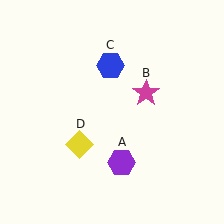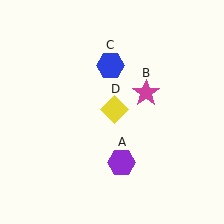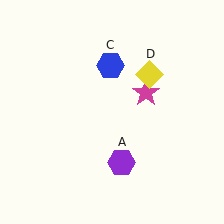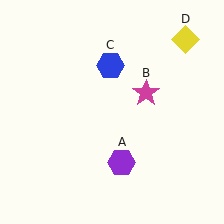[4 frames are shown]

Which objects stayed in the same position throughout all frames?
Purple hexagon (object A) and magenta star (object B) and blue hexagon (object C) remained stationary.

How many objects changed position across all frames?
1 object changed position: yellow diamond (object D).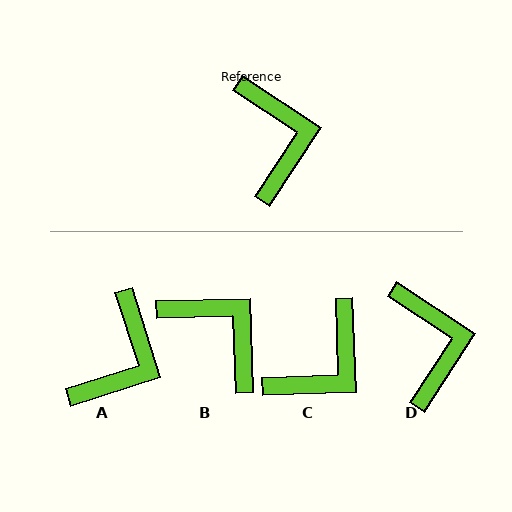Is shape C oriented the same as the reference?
No, it is off by about 55 degrees.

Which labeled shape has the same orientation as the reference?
D.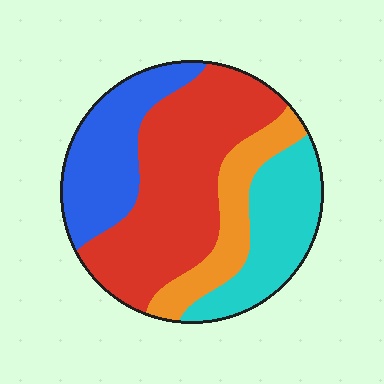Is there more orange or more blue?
Blue.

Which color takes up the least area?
Orange, at roughly 15%.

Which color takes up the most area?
Red, at roughly 40%.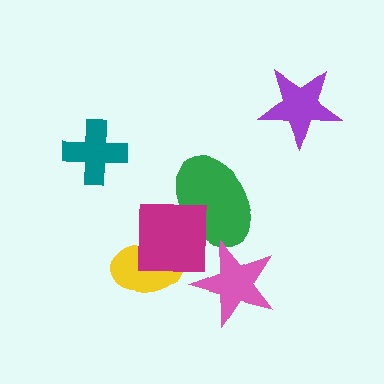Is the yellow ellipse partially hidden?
Yes, it is partially covered by another shape.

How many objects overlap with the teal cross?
0 objects overlap with the teal cross.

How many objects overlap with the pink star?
1 object overlaps with the pink star.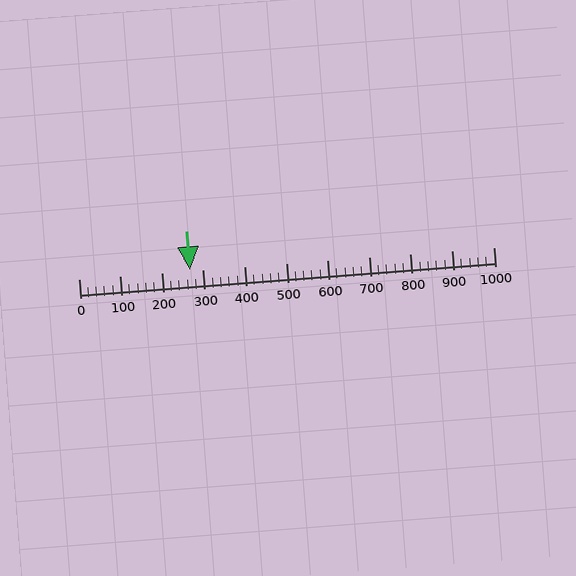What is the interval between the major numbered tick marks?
The major tick marks are spaced 100 units apart.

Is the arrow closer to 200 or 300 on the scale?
The arrow is closer to 300.